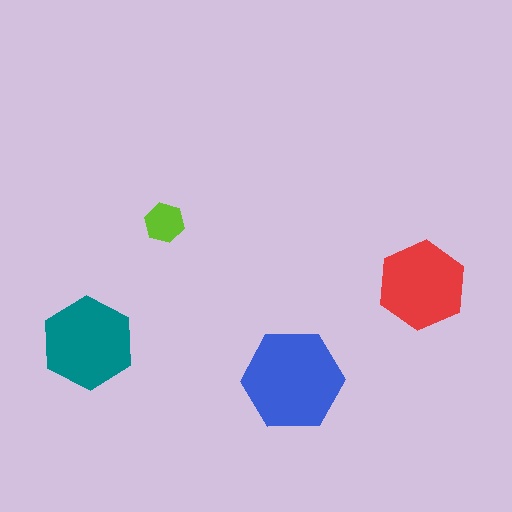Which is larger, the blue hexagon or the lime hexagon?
The blue one.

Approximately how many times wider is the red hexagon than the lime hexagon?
About 2 times wider.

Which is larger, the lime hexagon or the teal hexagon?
The teal one.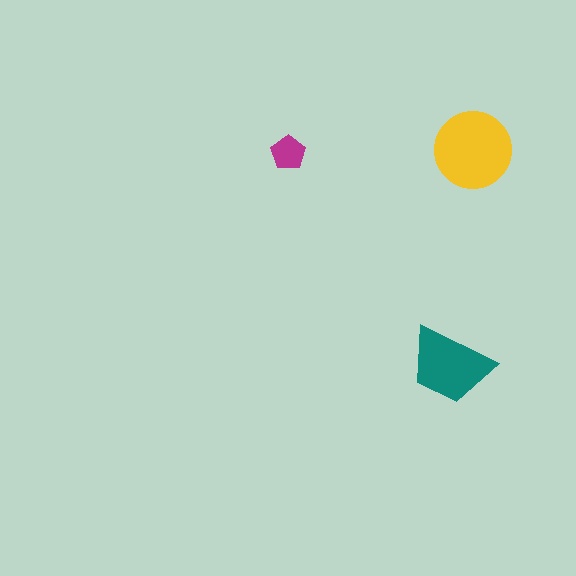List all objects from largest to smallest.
The yellow circle, the teal trapezoid, the magenta pentagon.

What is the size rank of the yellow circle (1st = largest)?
1st.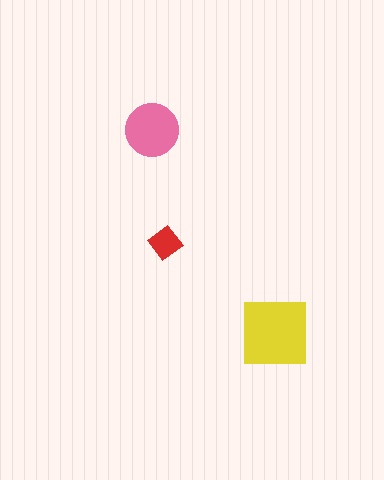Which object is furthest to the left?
The pink circle is leftmost.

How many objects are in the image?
There are 3 objects in the image.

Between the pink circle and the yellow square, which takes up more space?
The yellow square.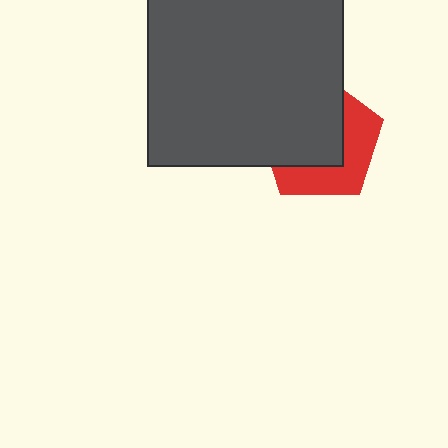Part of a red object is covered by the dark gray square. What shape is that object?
It is a pentagon.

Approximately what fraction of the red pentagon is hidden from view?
Roughly 57% of the red pentagon is hidden behind the dark gray square.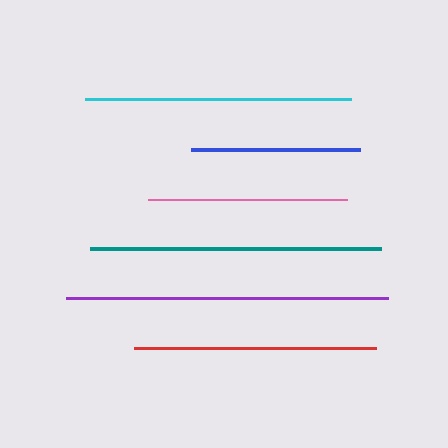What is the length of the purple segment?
The purple segment is approximately 322 pixels long.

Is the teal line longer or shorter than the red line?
The teal line is longer than the red line.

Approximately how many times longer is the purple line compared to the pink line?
The purple line is approximately 1.6 times the length of the pink line.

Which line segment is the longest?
The purple line is the longest at approximately 322 pixels.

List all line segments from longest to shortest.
From longest to shortest: purple, teal, cyan, red, pink, blue.